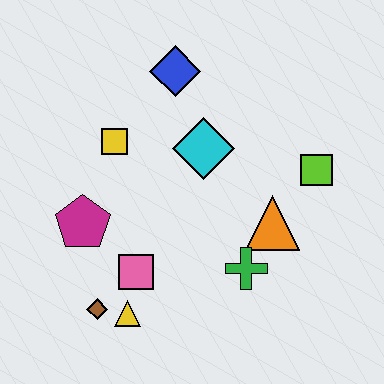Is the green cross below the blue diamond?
Yes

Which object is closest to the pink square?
The yellow triangle is closest to the pink square.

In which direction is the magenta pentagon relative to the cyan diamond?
The magenta pentagon is to the left of the cyan diamond.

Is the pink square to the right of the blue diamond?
No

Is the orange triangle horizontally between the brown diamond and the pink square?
No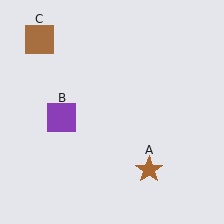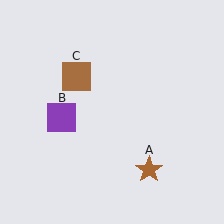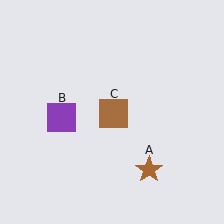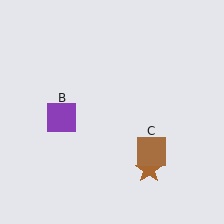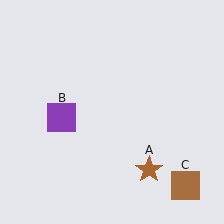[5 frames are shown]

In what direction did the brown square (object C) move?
The brown square (object C) moved down and to the right.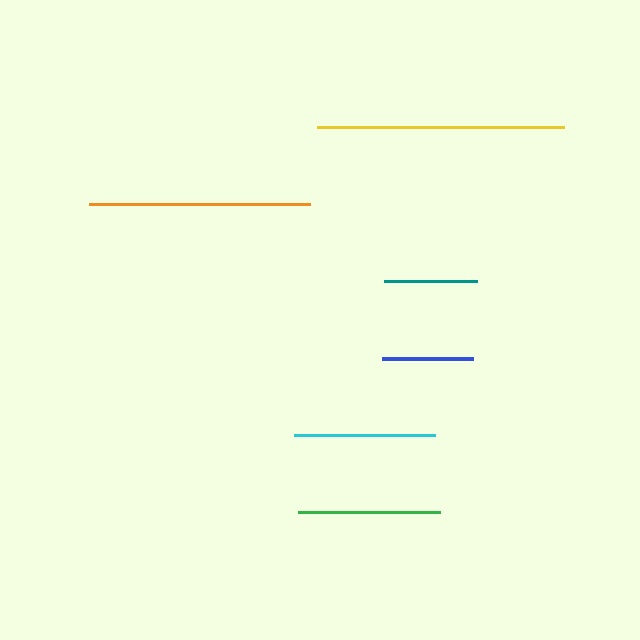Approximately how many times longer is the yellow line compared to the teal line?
The yellow line is approximately 2.7 times the length of the teal line.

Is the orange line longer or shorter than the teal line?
The orange line is longer than the teal line.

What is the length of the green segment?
The green segment is approximately 142 pixels long.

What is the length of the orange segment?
The orange segment is approximately 222 pixels long.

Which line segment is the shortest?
The blue line is the shortest at approximately 91 pixels.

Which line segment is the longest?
The yellow line is the longest at approximately 247 pixels.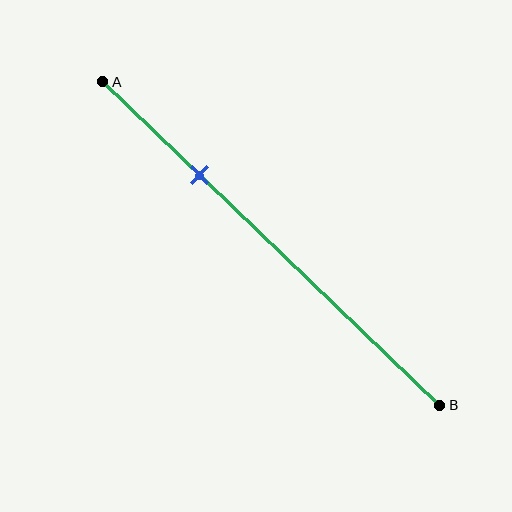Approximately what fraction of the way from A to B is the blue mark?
The blue mark is approximately 30% of the way from A to B.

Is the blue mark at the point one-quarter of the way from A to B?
No, the mark is at about 30% from A, not at the 25% one-quarter point.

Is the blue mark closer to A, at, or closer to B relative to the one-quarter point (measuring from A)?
The blue mark is closer to point B than the one-quarter point of segment AB.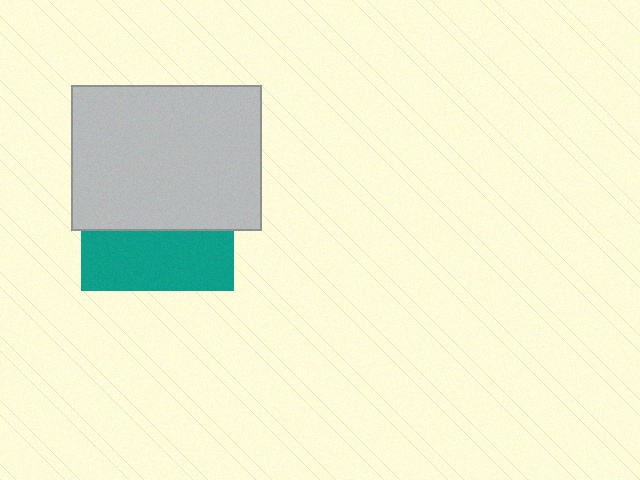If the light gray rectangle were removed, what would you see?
You would see the complete teal square.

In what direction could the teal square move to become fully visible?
The teal square could move down. That would shift it out from behind the light gray rectangle entirely.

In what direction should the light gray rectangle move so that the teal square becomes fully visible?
The light gray rectangle should move up. That is the shortest direction to clear the overlap and leave the teal square fully visible.